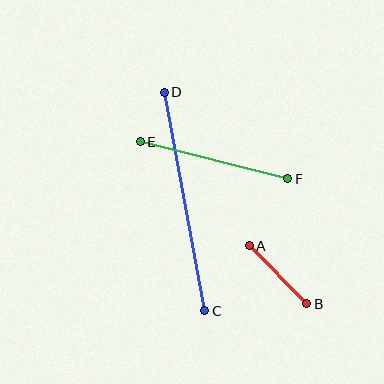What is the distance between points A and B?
The distance is approximately 82 pixels.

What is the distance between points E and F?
The distance is approximately 152 pixels.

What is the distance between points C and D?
The distance is approximately 223 pixels.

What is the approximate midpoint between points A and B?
The midpoint is at approximately (278, 275) pixels.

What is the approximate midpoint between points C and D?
The midpoint is at approximately (184, 201) pixels.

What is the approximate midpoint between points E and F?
The midpoint is at approximately (214, 160) pixels.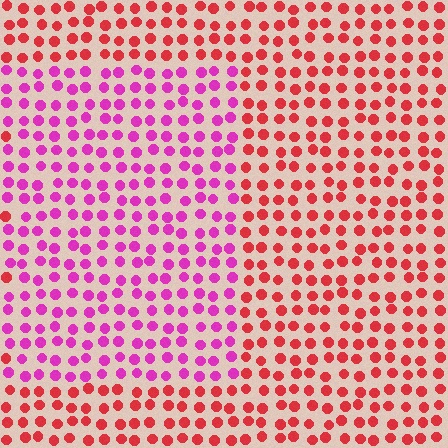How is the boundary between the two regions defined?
The boundary is defined purely by a slight shift in hue (about 45 degrees). Spacing, size, and orientation are identical on both sides.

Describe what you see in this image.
The image is filled with small red elements in a uniform arrangement. A rectangle-shaped region is visible where the elements are tinted to a slightly different hue, forming a subtle color boundary.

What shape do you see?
I see a rectangle.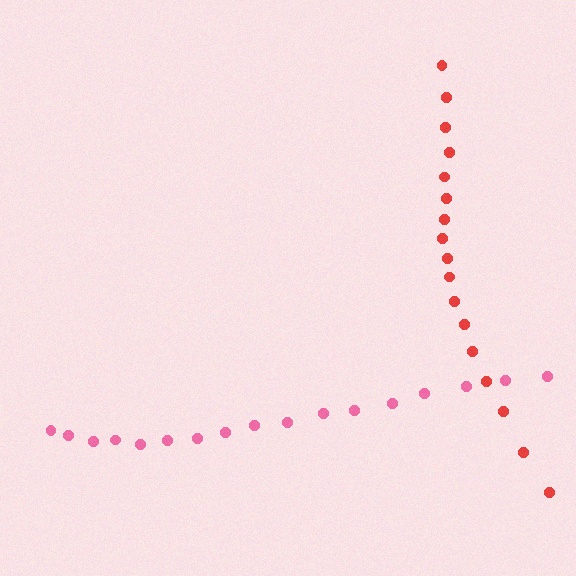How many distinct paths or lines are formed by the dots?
There are 2 distinct paths.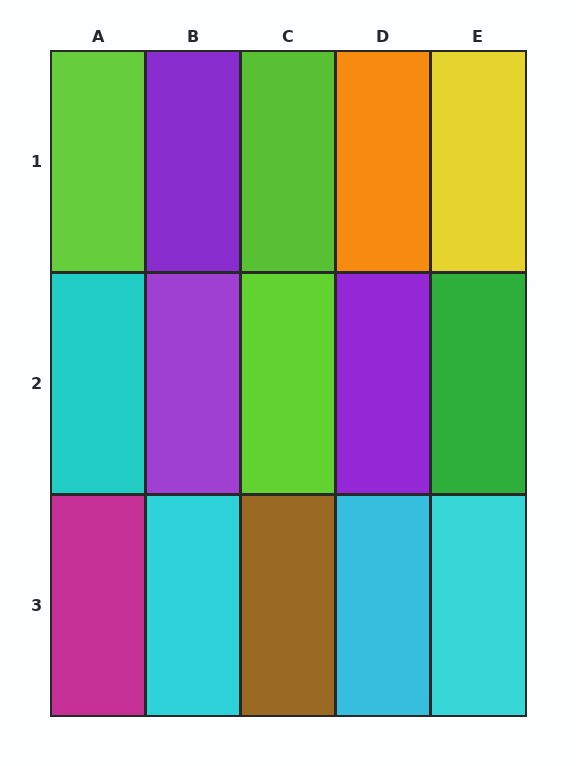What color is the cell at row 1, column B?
Purple.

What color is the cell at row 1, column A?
Lime.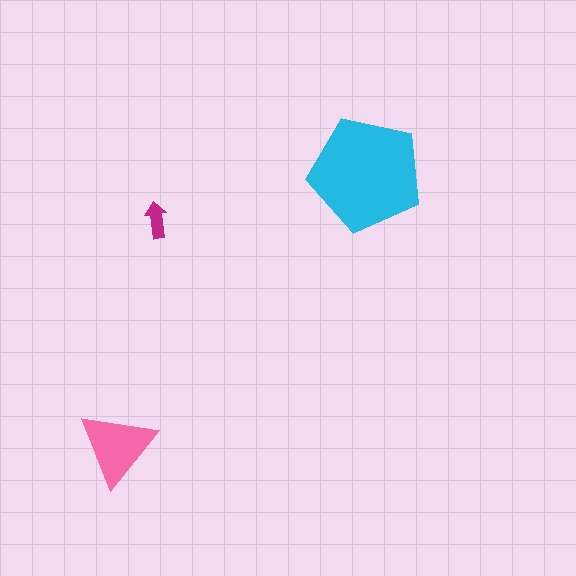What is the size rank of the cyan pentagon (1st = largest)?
1st.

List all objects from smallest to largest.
The magenta arrow, the pink triangle, the cyan pentagon.